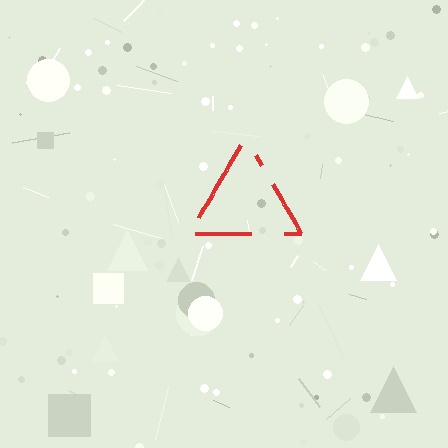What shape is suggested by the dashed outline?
The dashed outline suggests a triangle.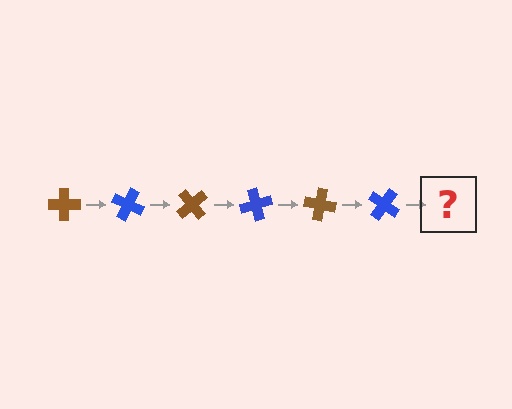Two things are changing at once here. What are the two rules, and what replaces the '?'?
The two rules are that it rotates 25 degrees each step and the color cycles through brown and blue. The '?' should be a brown cross, rotated 150 degrees from the start.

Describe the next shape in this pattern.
It should be a brown cross, rotated 150 degrees from the start.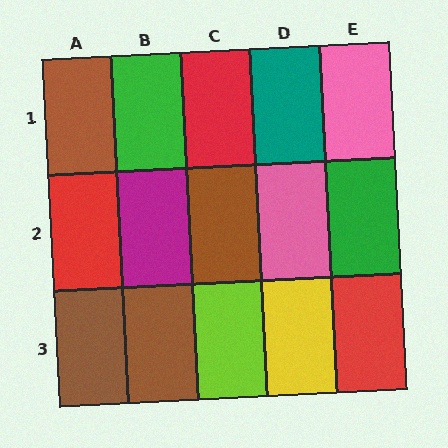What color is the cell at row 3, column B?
Brown.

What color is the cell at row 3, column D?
Yellow.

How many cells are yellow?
1 cell is yellow.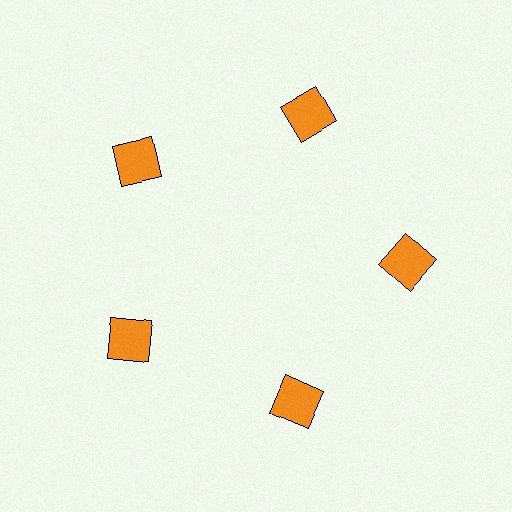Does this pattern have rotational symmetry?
Yes, this pattern has 5-fold rotational symmetry. It looks the same after rotating 72 degrees around the center.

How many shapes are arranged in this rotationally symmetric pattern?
There are 5 shapes, arranged in 5 groups of 1.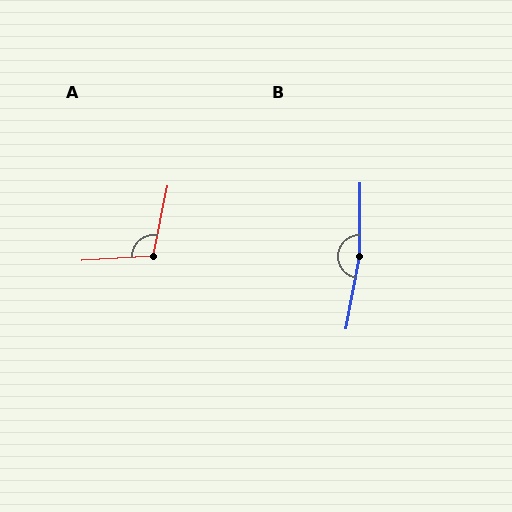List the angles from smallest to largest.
A (105°), B (170°).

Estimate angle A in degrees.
Approximately 105 degrees.